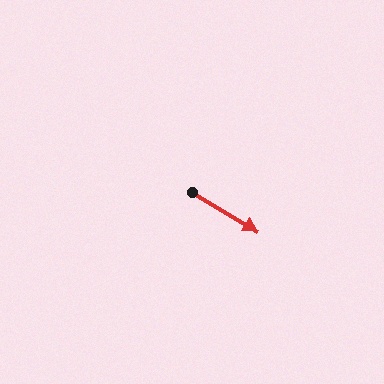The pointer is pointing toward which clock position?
Roughly 4 o'clock.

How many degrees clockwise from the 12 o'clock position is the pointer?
Approximately 121 degrees.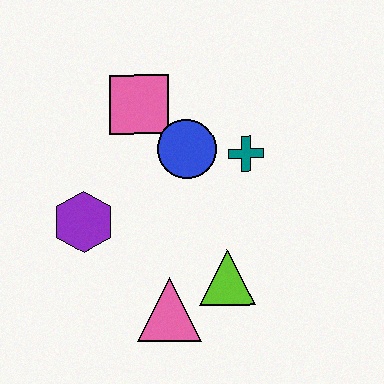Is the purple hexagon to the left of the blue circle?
Yes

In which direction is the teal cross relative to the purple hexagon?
The teal cross is to the right of the purple hexagon.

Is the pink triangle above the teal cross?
No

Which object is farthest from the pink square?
The pink triangle is farthest from the pink square.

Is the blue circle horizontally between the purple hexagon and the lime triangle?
Yes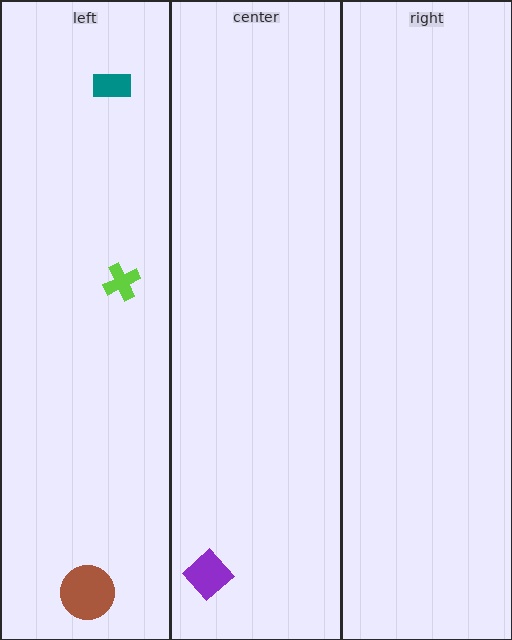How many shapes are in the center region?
1.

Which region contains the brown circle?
The left region.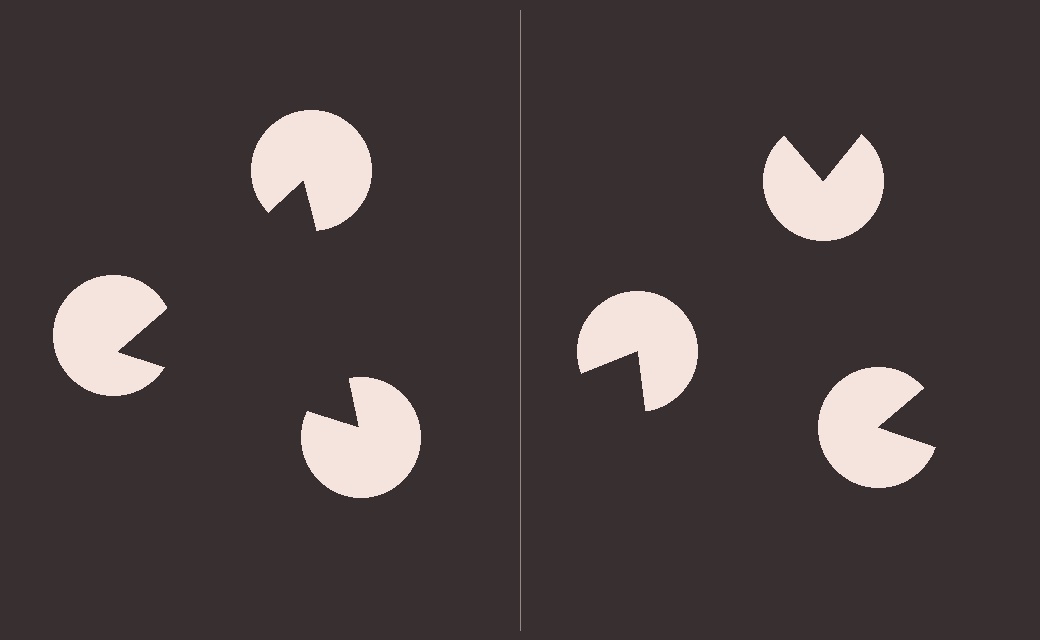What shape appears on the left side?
An illusory triangle.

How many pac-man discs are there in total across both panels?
6 — 3 on each side.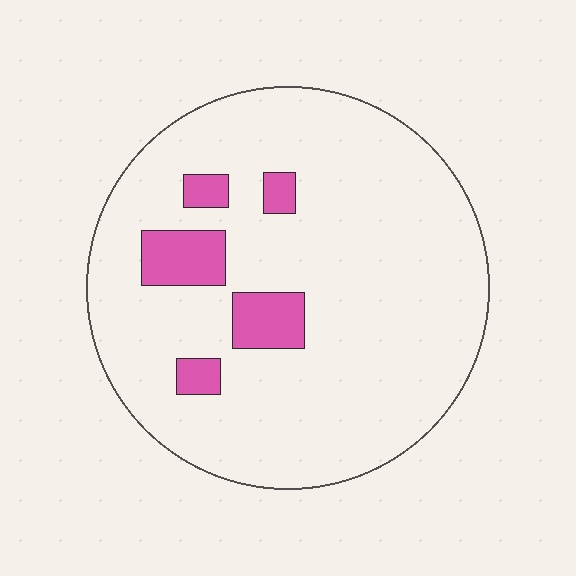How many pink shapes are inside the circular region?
5.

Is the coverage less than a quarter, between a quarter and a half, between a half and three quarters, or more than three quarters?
Less than a quarter.